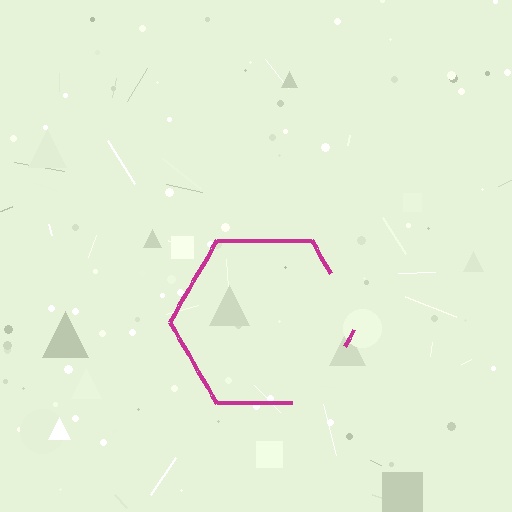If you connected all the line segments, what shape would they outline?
They would outline a hexagon.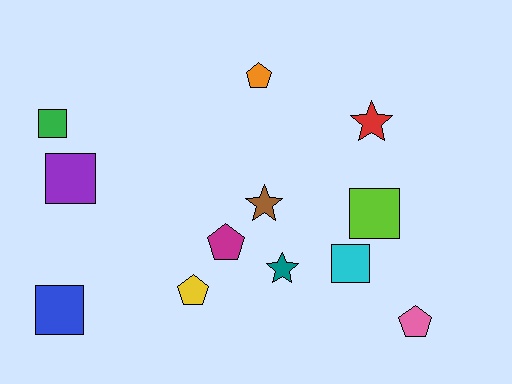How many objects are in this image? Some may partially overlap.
There are 12 objects.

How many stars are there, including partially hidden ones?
There are 3 stars.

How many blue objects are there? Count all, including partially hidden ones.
There is 1 blue object.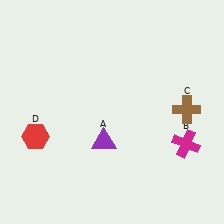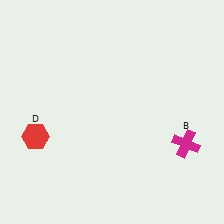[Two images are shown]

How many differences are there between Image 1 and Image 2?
There are 2 differences between the two images.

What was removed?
The purple triangle (A), the brown cross (C) were removed in Image 2.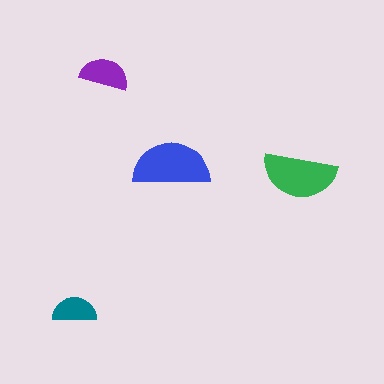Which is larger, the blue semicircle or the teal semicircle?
The blue one.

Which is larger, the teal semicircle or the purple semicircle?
The purple one.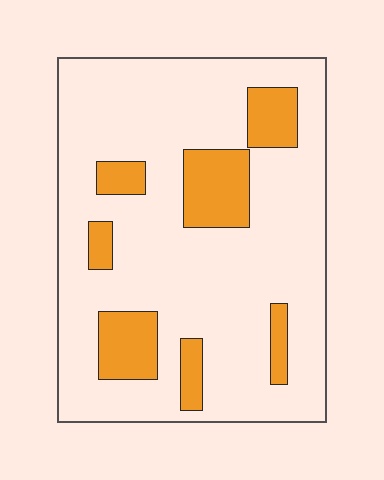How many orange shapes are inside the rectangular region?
7.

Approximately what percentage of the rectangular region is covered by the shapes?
Approximately 20%.